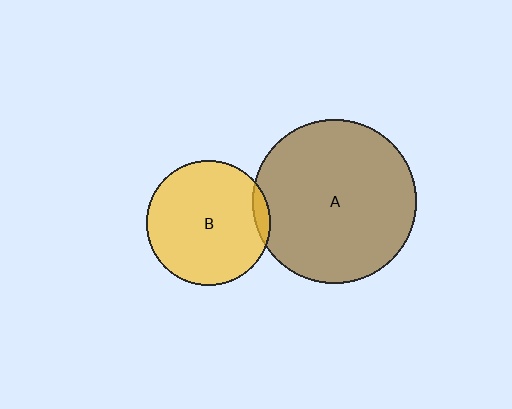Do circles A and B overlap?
Yes.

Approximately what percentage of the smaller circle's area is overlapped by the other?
Approximately 5%.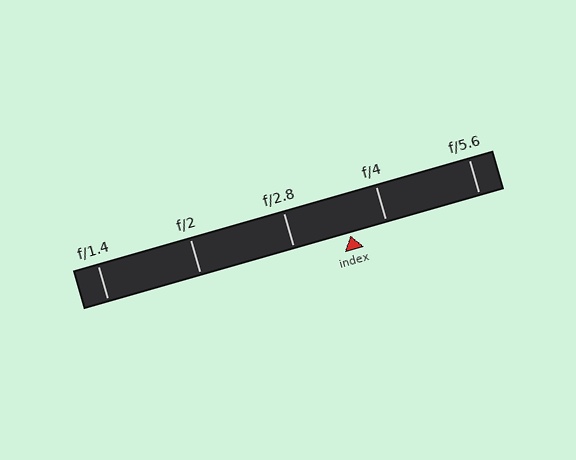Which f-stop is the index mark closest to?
The index mark is closest to f/4.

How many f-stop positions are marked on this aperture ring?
There are 5 f-stop positions marked.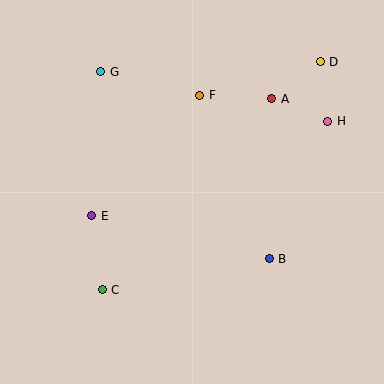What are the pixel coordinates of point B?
Point B is at (269, 259).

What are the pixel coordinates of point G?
Point G is at (101, 72).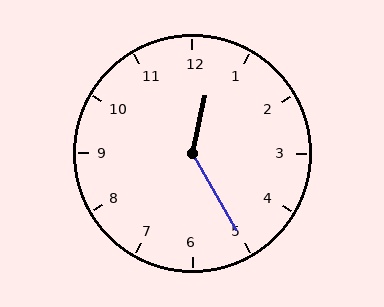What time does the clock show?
12:25.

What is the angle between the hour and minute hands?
Approximately 138 degrees.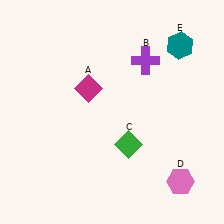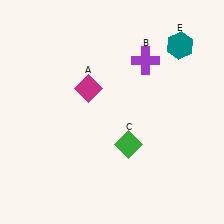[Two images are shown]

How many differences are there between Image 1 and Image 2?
There is 1 difference between the two images.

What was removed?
The pink hexagon (D) was removed in Image 2.